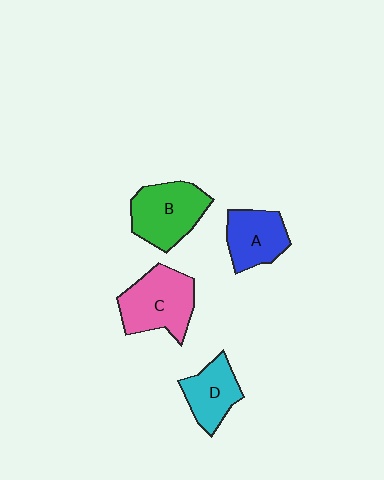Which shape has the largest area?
Shape C (pink).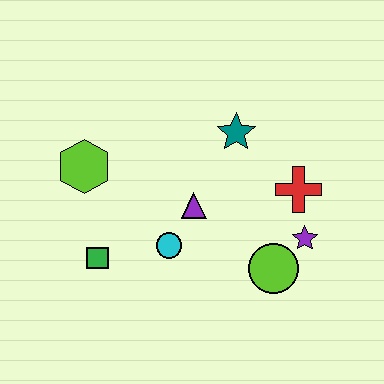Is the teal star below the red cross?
No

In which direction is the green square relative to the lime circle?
The green square is to the left of the lime circle.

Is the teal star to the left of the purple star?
Yes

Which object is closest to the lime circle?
The purple star is closest to the lime circle.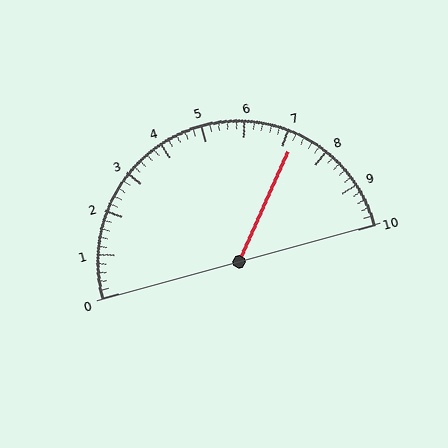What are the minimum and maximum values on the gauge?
The gauge ranges from 0 to 10.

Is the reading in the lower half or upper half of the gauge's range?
The reading is in the upper half of the range (0 to 10).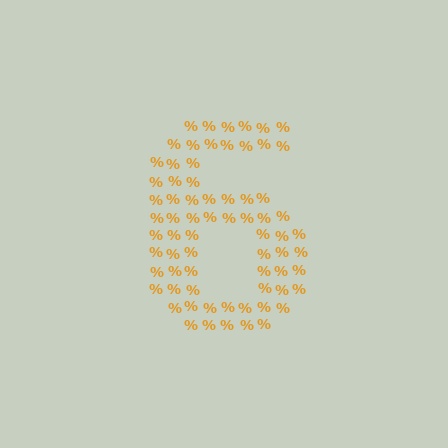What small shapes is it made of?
It is made of small percent signs.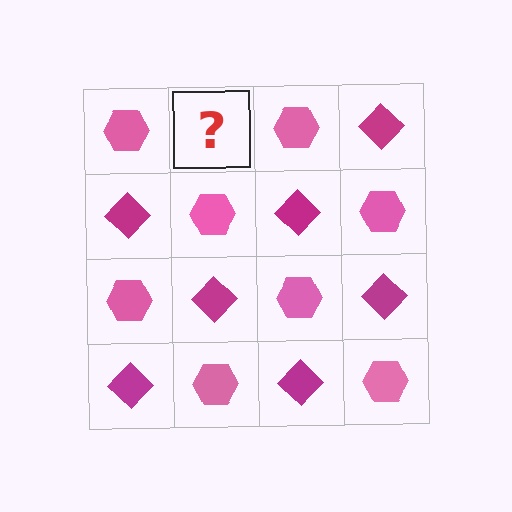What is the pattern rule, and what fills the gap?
The rule is that it alternates pink hexagon and magenta diamond in a checkerboard pattern. The gap should be filled with a magenta diamond.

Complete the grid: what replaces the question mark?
The question mark should be replaced with a magenta diamond.